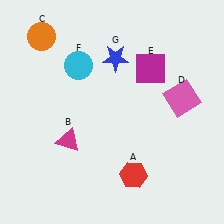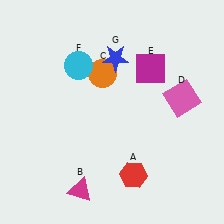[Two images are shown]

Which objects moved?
The objects that moved are: the magenta triangle (B), the orange circle (C).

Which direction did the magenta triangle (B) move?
The magenta triangle (B) moved down.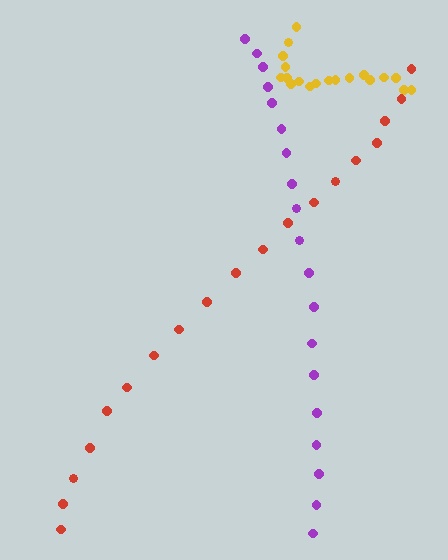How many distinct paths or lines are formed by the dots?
There are 3 distinct paths.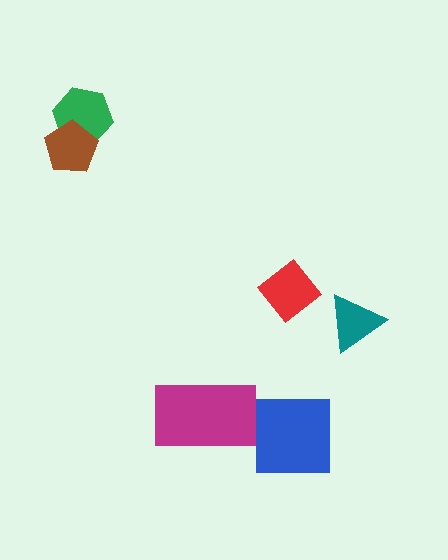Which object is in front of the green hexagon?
The brown pentagon is in front of the green hexagon.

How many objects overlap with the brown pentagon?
1 object overlaps with the brown pentagon.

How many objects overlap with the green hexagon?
1 object overlaps with the green hexagon.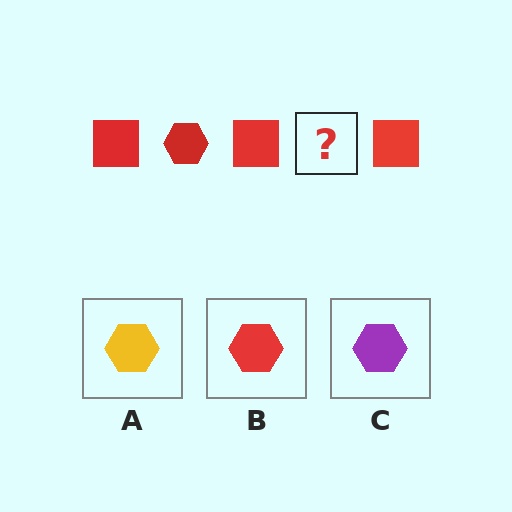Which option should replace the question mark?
Option B.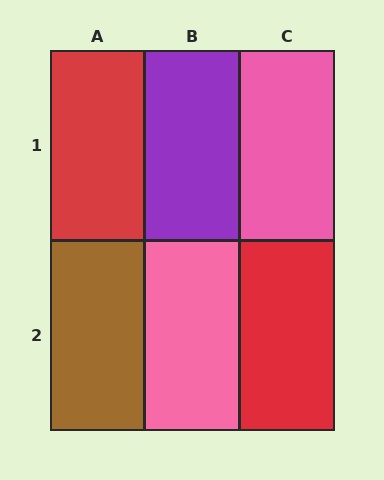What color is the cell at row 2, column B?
Pink.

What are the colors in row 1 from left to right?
Red, purple, pink.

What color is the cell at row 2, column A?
Brown.